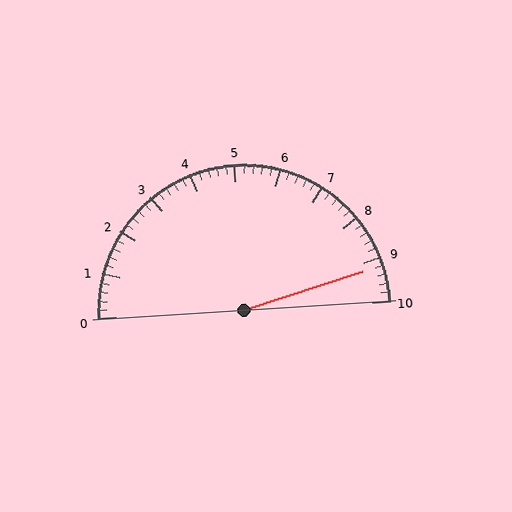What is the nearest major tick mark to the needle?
The nearest major tick mark is 9.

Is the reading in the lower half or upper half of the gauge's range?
The reading is in the upper half of the range (0 to 10).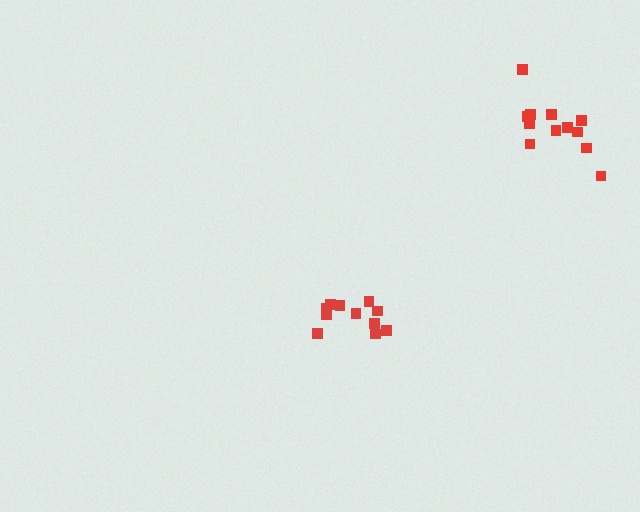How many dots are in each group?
Group 1: 11 dots, Group 2: 12 dots (23 total).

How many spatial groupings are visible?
There are 2 spatial groupings.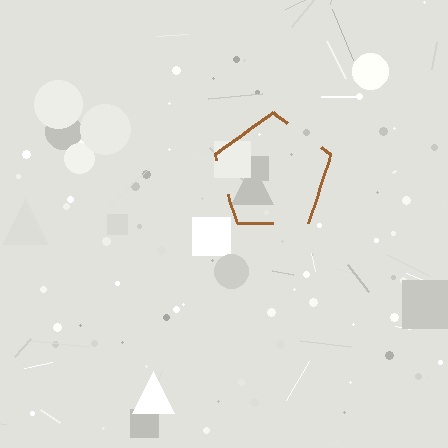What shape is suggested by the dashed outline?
The dashed outline suggests a pentagon.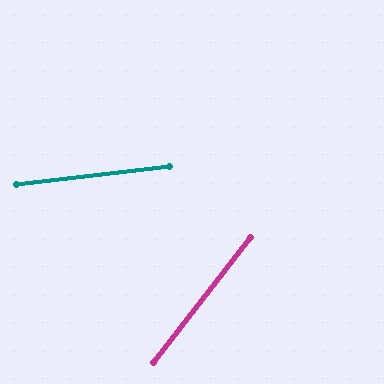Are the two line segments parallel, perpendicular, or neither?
Neither parallel nor perpendicular — they differ by about 46°.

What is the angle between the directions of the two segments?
Approximately 46 degrees.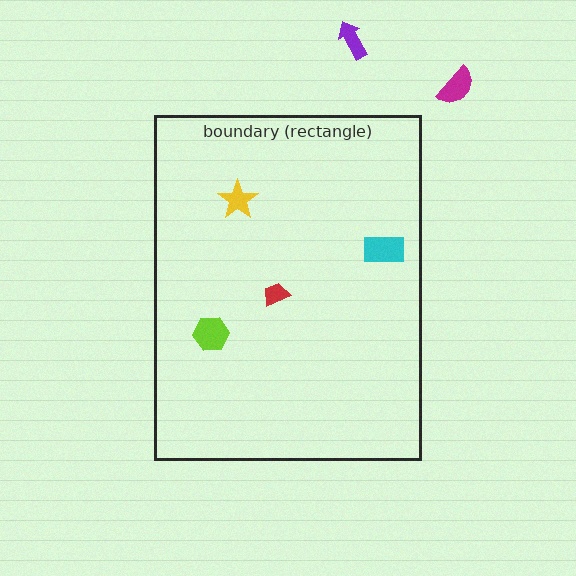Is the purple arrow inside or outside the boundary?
Outside.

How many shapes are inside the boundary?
4 inside, 2 outside.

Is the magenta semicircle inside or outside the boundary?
Outside.